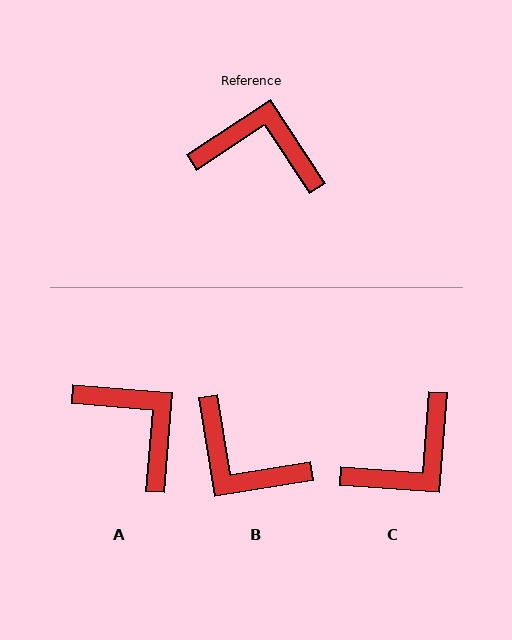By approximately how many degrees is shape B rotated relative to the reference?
Approximately 156 degrees counter-clockwise.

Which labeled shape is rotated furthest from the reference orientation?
B, about 156 degrees away.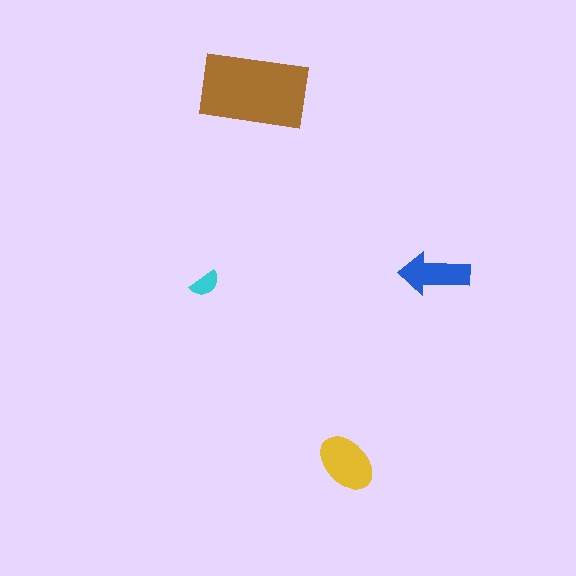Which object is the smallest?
The cyan semicircle.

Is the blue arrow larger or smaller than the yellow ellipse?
Smaller.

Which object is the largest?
The brown rectangle.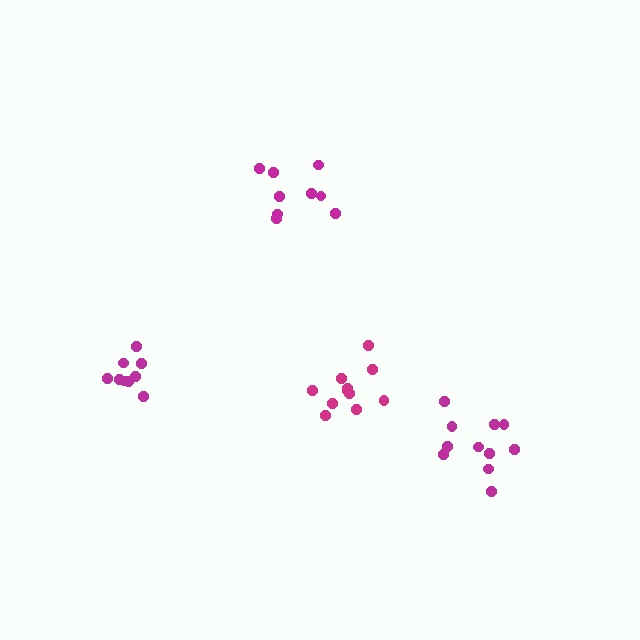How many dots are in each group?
Group 1: 9 dots, Group 2: 11 dots, Group 3: 9 dots, Group 4: 11 dots (40 total).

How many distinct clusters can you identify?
There are 4 distinct clusters.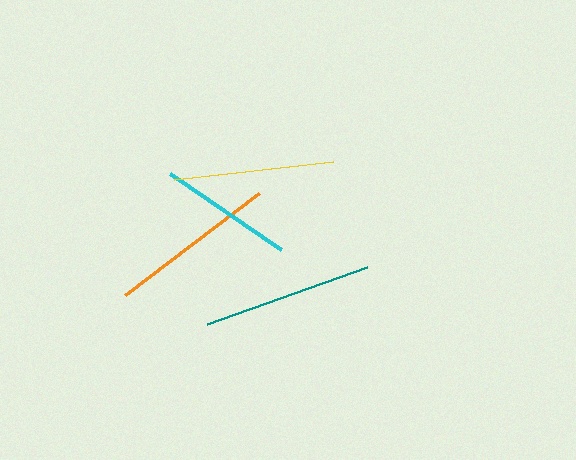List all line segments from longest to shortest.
From longest to shortest: teal, orange, yellow, cyan.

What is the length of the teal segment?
The teal segment is approximately 170 pixels long.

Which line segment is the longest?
The teal line is the longest at approximately 170 pixels.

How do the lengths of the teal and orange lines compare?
The teal and orange lines are approximately the same length.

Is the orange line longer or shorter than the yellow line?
The orange line is longer than the yellow line.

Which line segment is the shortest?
The cyan line is the shortest at approximately 135 pixels.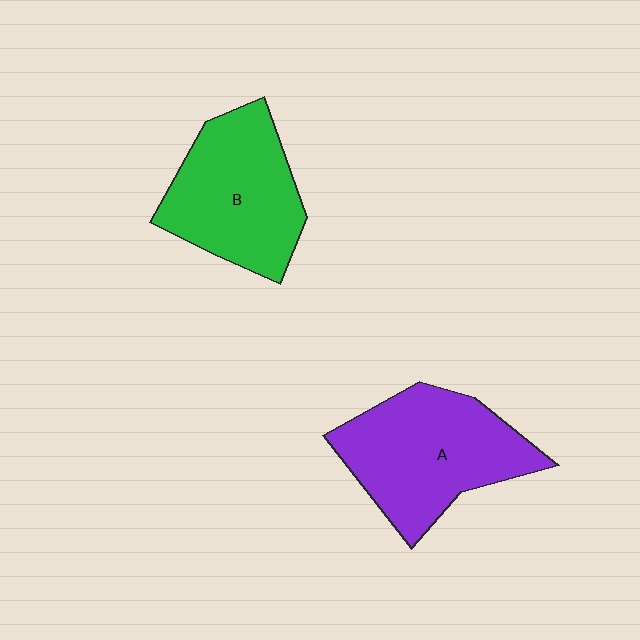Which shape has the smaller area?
Shape B (green).